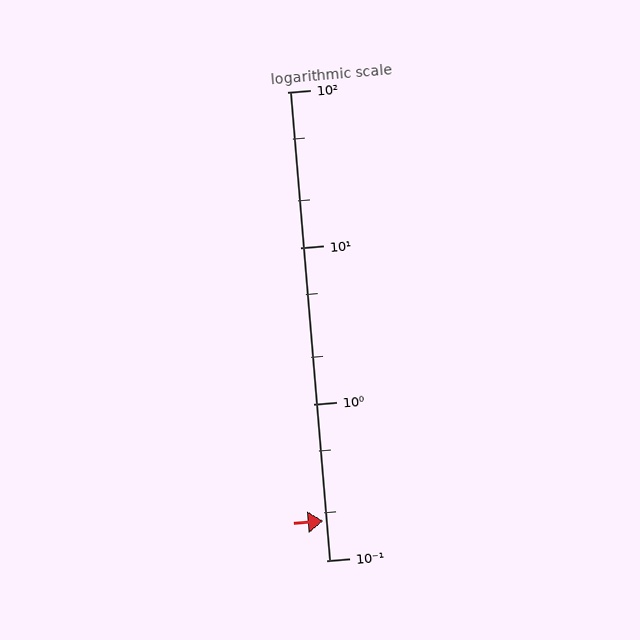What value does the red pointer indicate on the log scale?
The pointer indicates approximately 0.18.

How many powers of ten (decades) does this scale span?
The scale spans 3 decades, from 0.1 to 100.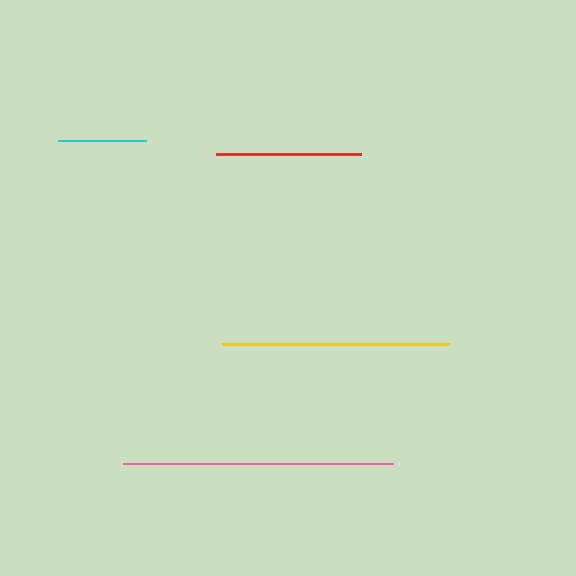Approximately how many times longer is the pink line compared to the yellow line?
The pink line is approximately 1.2 times the length of the yellow line.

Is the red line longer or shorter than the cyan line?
The red line is longer than the cyan line.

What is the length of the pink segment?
The pink segment is approximately 270 pixels long.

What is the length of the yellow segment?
The yellow segment is approximately 227 pixels long.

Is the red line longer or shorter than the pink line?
The pink line is longer than the red line.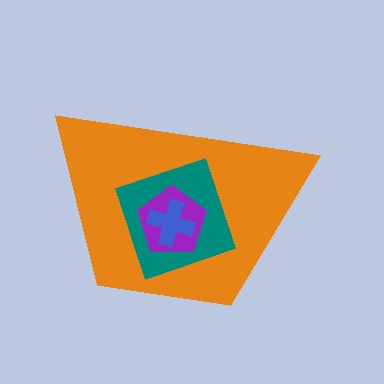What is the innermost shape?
The blue cross.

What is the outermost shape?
The orange trapezoid.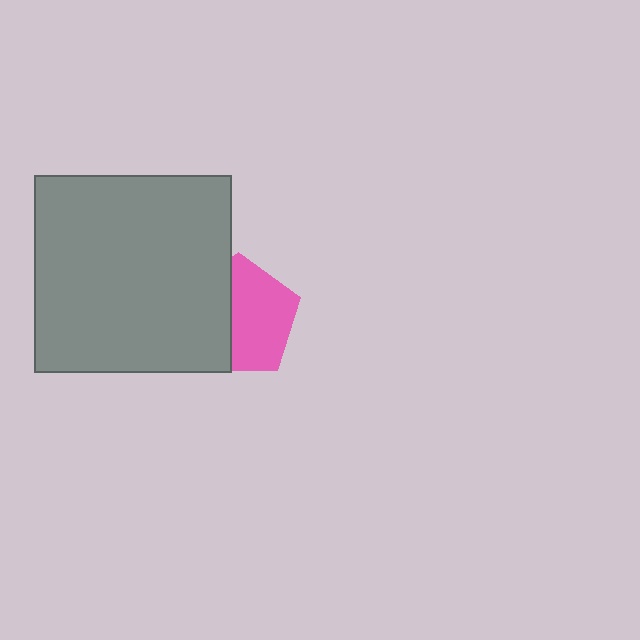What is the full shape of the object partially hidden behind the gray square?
The partially hidden object is a pink pentagon.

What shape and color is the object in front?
The object in front is a gray square.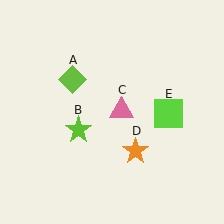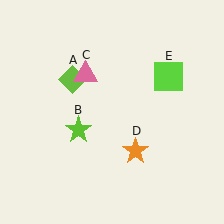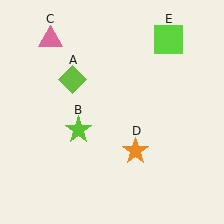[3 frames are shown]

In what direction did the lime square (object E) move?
The lime square (object E) moved up.